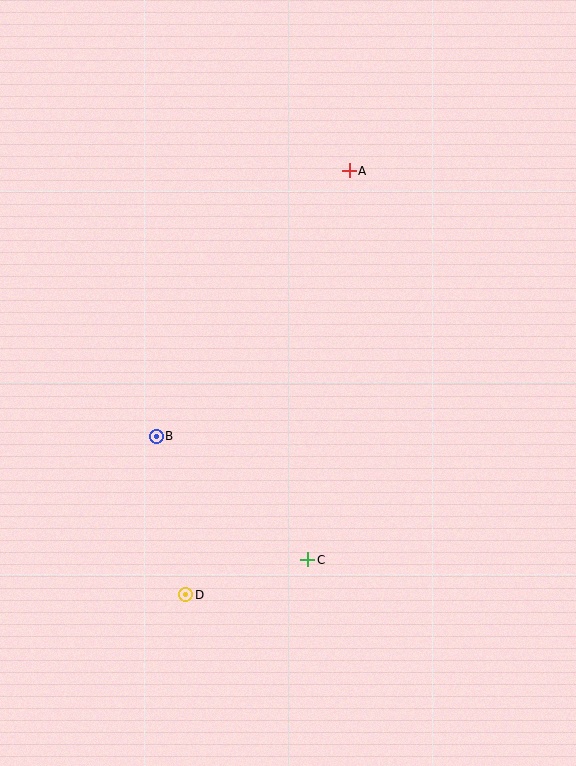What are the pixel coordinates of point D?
Point D is at (186, 595).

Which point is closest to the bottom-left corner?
Point D is closest to the bottom-left corner.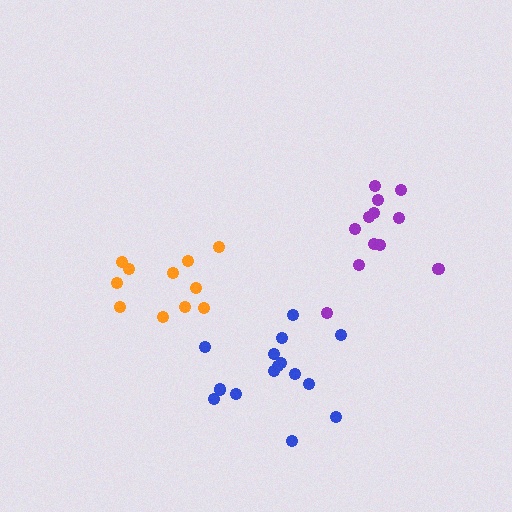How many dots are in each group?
Group 1: 12 dots, Group 2: 15 dots, Group 3: 11 dots (38 total).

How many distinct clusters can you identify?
There are 3 distinct clusters.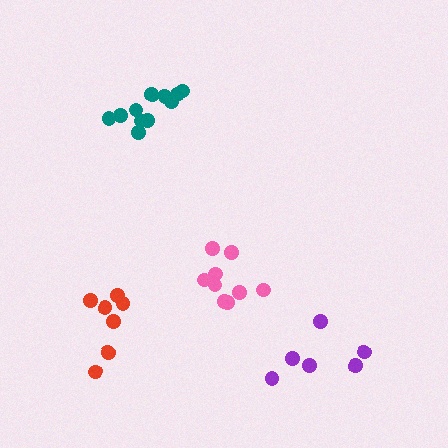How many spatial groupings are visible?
There are 4 spatial groupings.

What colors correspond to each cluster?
The clusters are colored: red, purple, teal, pink.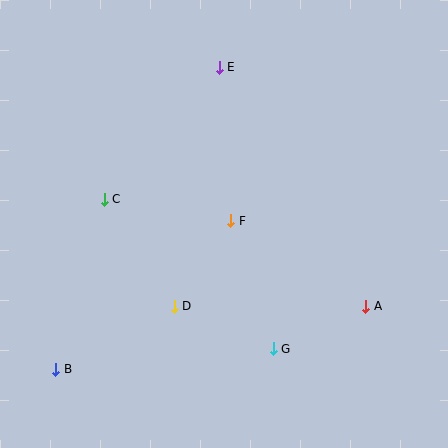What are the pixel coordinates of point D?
Point D is at (174, 306).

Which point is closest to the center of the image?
Point F at (231, 221) is closest to the center.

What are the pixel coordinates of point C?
Point C is at (104, 199).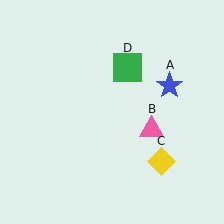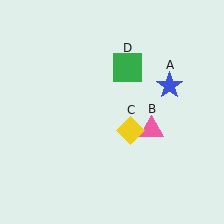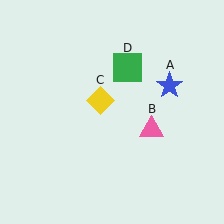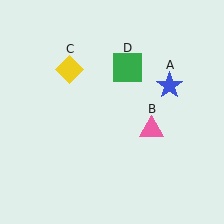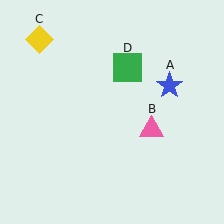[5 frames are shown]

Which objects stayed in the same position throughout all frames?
Blue star (object A) and pink triangle (object B) and green square (object D) remained stationary.